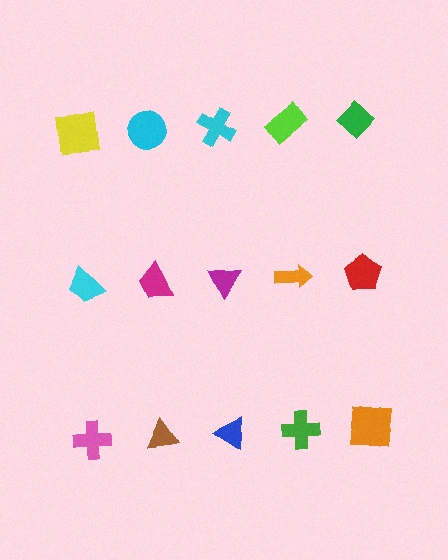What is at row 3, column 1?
A pink cross.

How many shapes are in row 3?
5 shapes.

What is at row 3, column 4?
A green cross.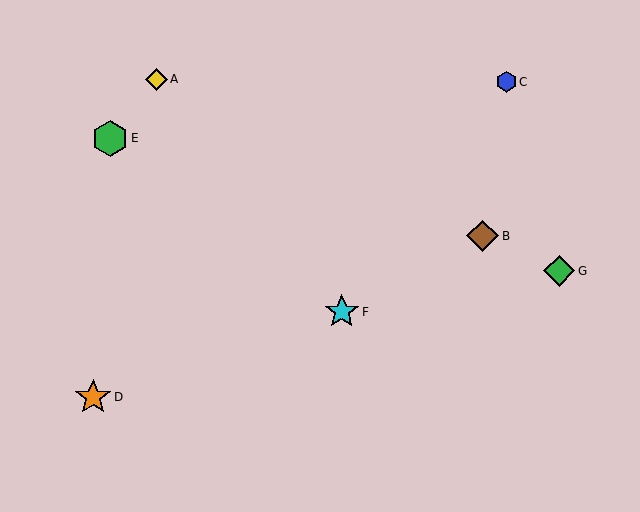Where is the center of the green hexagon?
The center of the green hexagon is at (110, 138).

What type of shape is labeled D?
Shape D is an orange star.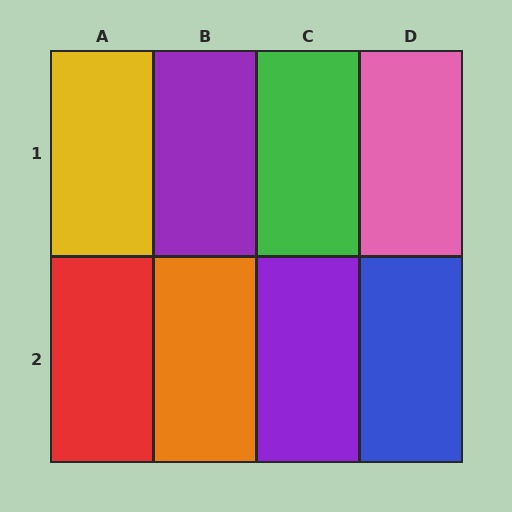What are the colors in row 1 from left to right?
Yellow, purple, green, pink.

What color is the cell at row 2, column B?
Orange.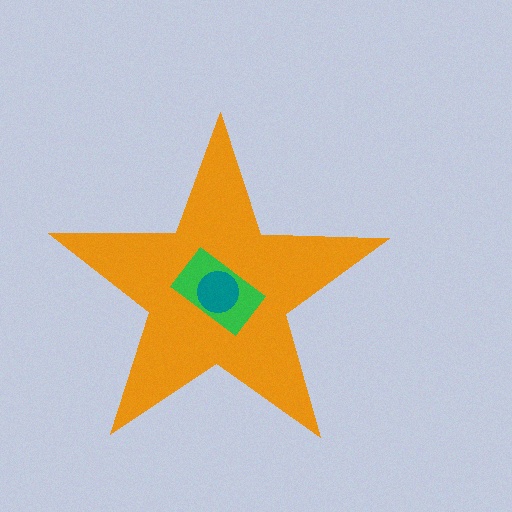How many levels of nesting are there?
3.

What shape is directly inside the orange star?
The green rectangle.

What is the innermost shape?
The teal circle.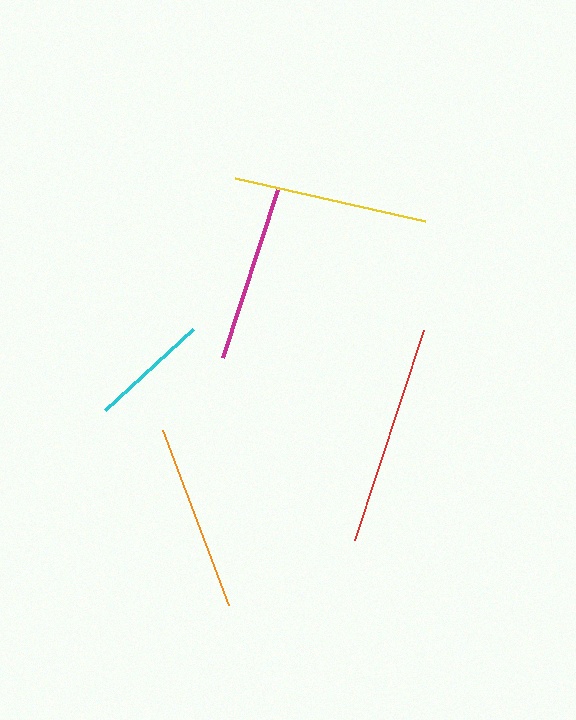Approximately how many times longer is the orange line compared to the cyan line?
The orange line is approximately 1.6 times the length of the cyan line.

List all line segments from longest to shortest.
From longest to shortest: red, yellow, orange, magenta, cyan.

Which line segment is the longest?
The red line is the longest at approximately 221 pixels.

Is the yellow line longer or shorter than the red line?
The red line is longer than the yellow line.